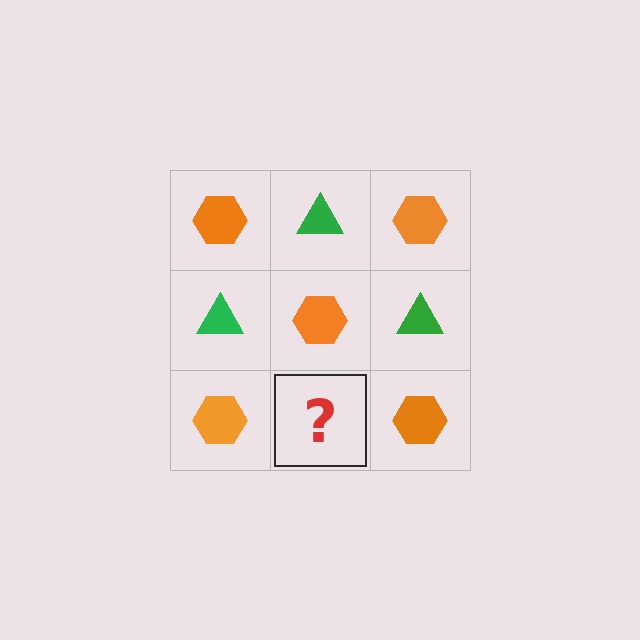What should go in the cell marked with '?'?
The missing cell should contain a green triangle.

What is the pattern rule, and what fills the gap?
The rule is that it alternates orange hexagon and green triangle in a checkerboard pattern. The gap should be filled with a green triangle.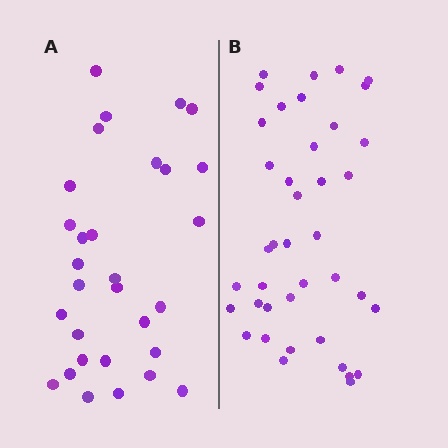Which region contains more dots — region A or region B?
Region B (the right region) has more dots.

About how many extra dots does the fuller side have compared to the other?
Region B has roughly 10 or so more dots than region A.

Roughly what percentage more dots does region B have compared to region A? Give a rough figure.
About 35% more.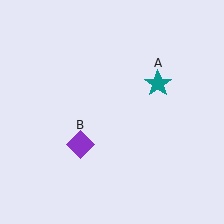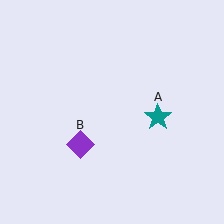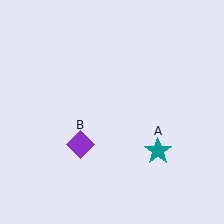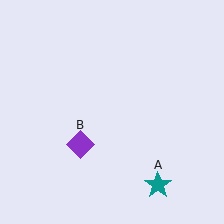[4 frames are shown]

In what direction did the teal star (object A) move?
The teal star (object A) moved down.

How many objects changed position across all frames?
1 object changed position: teal star (object A).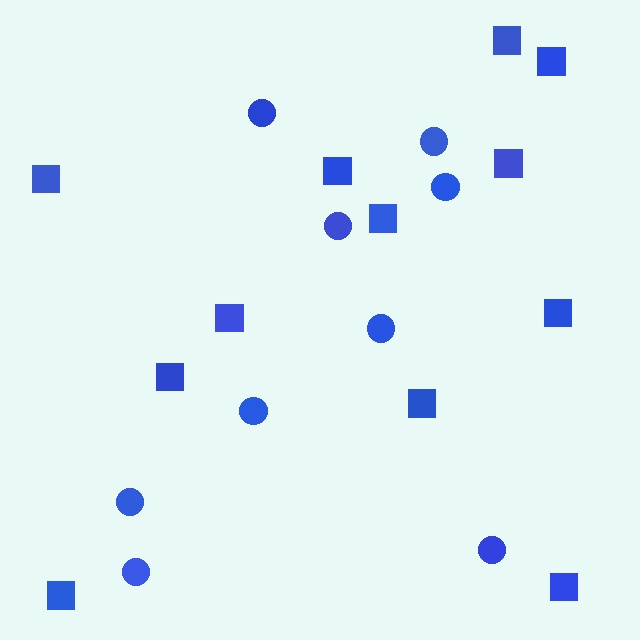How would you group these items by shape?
There are 2 groups: one group of circles (9) and one group of squares (12).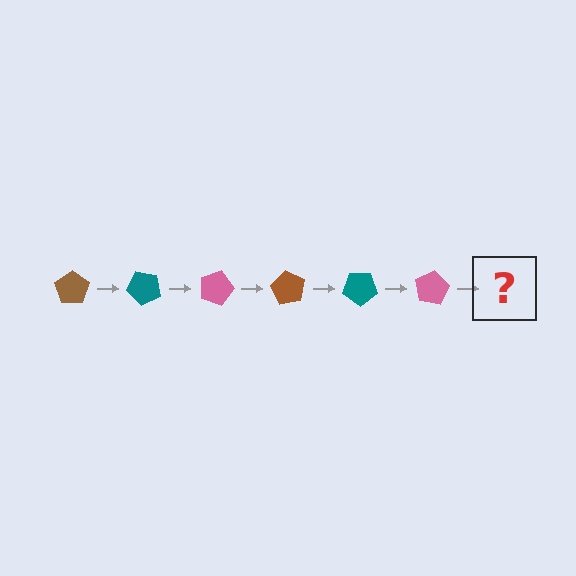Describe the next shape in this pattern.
It should be a brown pentagon, rotated 270 degrees from the start.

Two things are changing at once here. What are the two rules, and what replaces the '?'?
The two rules are that it rotates 45 degrees each step and the color cycles through brown, teal, and pink. The '?' should be a brown pentagon, rotated 270 degrees from the start.